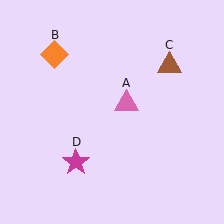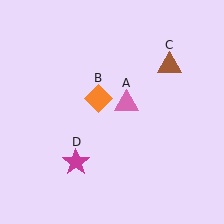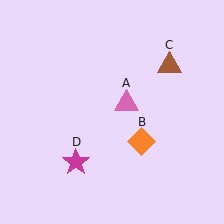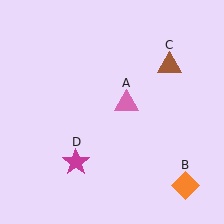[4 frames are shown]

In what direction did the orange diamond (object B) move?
The orange diamond (object B) moved down and to the right.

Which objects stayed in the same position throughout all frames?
Pink triangle (object A) and brown triangle (object C) and magenta star (object D) remained stationary.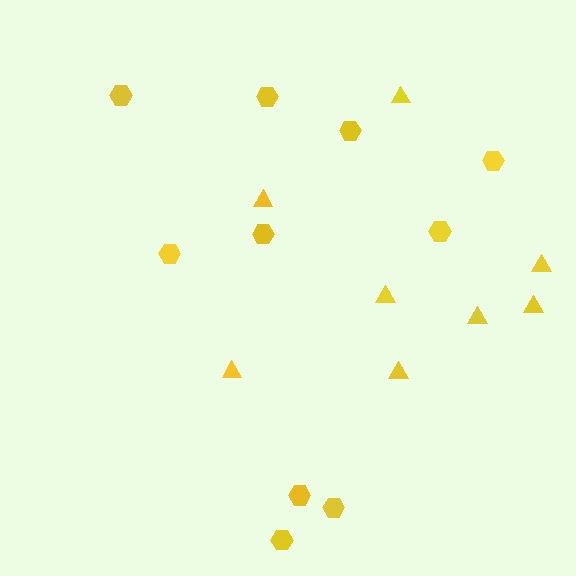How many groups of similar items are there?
There are 2 groups: one group of hexagons (10) and one group of triangles (8).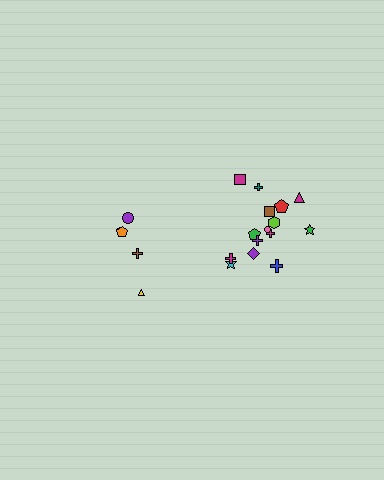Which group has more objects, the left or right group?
The right group.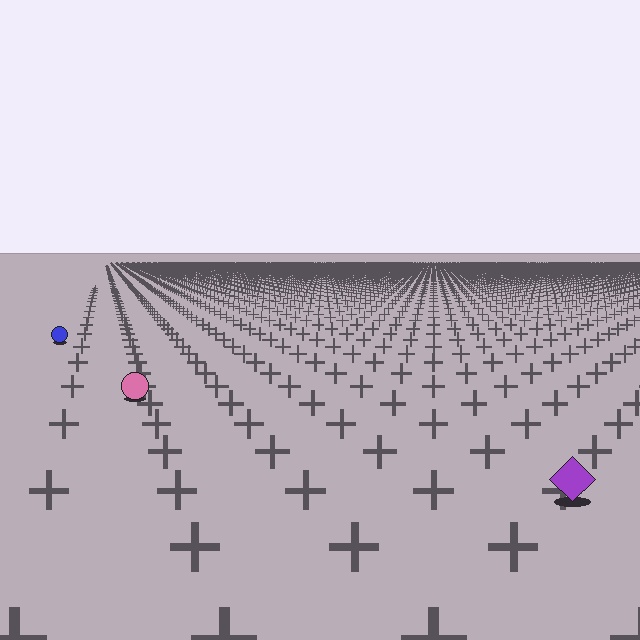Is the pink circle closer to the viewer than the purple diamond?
No. The purple diamond is closer — you can tell from the texture gradient: the ground texture is coarser near it.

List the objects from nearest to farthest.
From nearest to farthest: the purple diamond, the pink circle, the blue circle.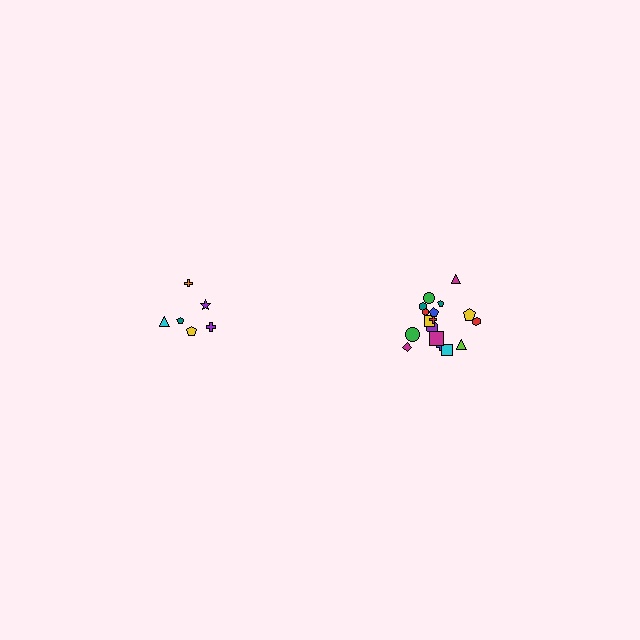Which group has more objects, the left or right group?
The right group.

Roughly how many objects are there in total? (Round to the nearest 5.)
Roughly 25 objects in total.